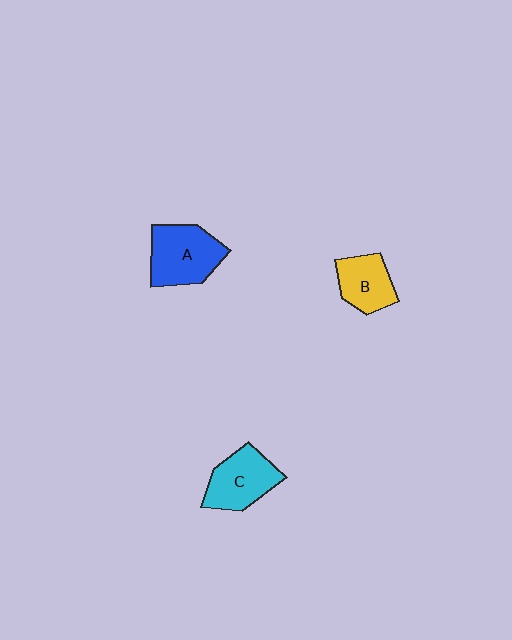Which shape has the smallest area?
Shape B (yellow).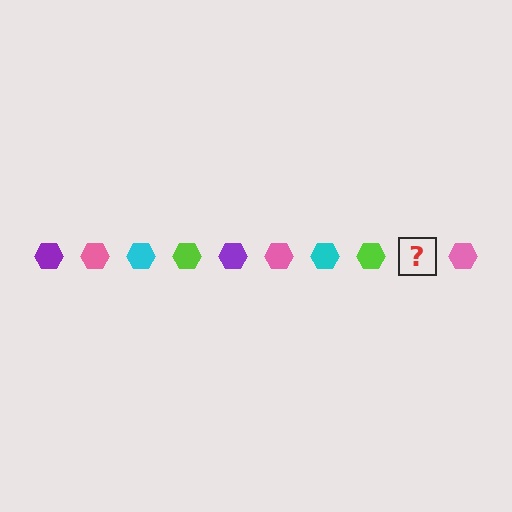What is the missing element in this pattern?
The missing element is a purple hexagon.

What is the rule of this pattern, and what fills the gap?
The rule is that the pattern cycles through purple, pink, cyan, lime hexagons. The gap should be filled with a purple hexagon.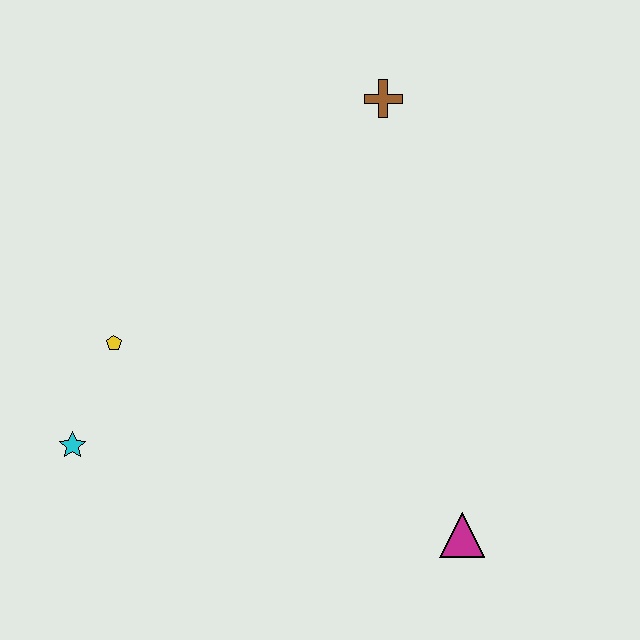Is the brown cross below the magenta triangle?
No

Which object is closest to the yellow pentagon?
The cyan star is closest to the yellow pentagon.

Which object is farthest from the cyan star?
The brown cross is farthest from the cyan star.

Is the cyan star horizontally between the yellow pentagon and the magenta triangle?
No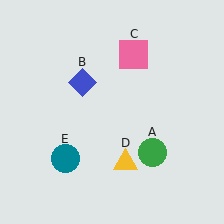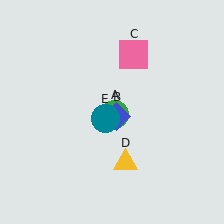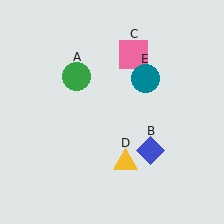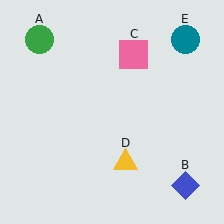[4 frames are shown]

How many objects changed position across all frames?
3 objects changed position: green circle (object A), blue diamond (object B), teal circle (object E).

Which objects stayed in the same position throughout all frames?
Pink square (object C) and yellow triangle (object D) remained stationary.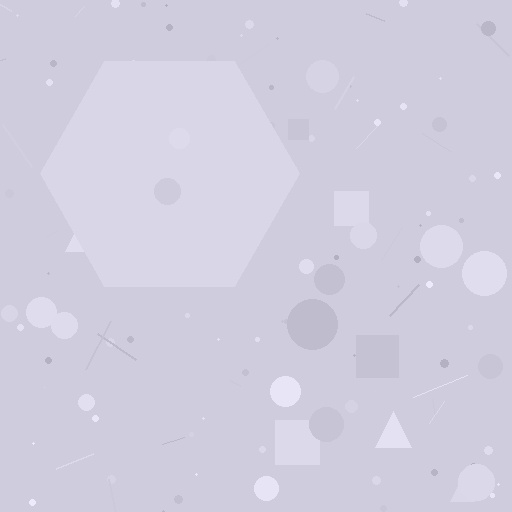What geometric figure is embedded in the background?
A hexagon is embedded in the background.